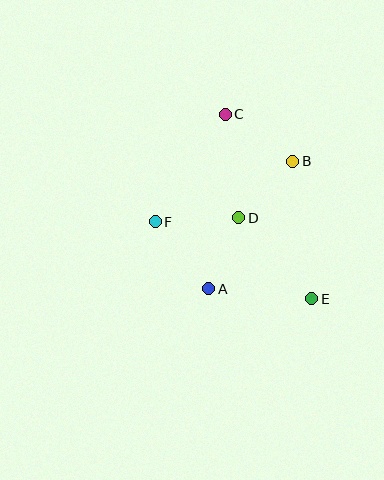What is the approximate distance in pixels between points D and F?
The distance between D and F is approximately 83 pixels.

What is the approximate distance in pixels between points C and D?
The distance between C and D is approximately 104 pixels.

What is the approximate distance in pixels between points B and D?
The distance between B and D is approximately 78 pixels.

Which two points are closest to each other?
Points A and D are closest to each other.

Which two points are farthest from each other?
Points C and E are farthest from each other.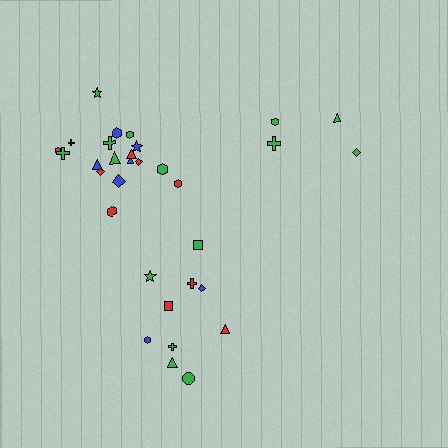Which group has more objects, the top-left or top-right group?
The top-left group.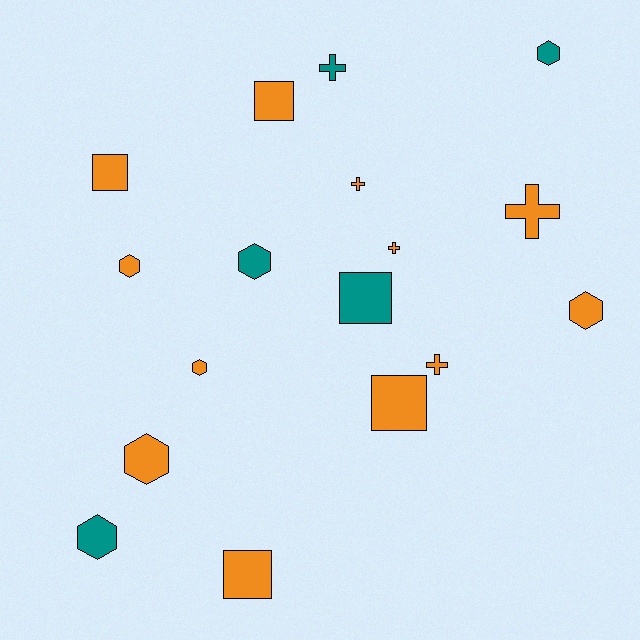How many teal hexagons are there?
There are 3 teal hexagons.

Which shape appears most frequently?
Hexagon, with 7 objects.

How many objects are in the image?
There are 17 objects.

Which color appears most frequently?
Orange, with 12 objects.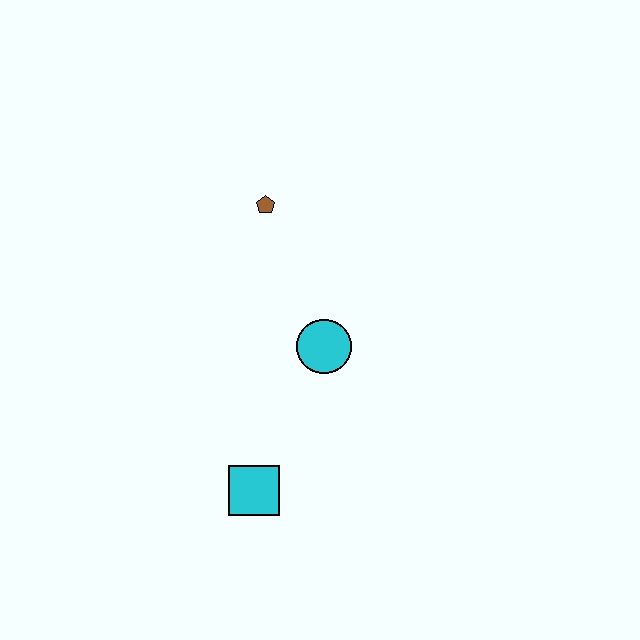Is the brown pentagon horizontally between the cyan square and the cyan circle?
Yes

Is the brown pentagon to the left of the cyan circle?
Yes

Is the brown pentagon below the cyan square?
No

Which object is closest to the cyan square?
The cyan circle is closest to the cyan square.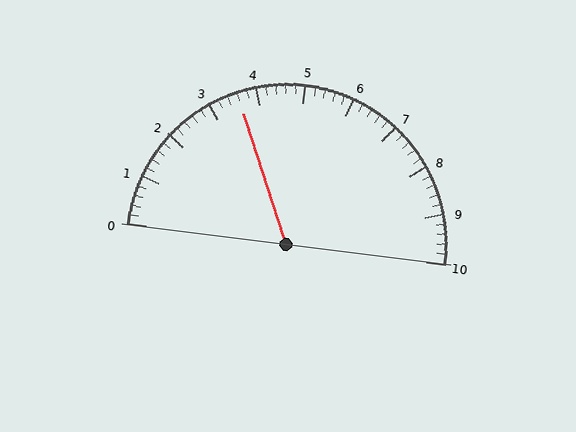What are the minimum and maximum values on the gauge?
The gauge ranges from 0 to 10.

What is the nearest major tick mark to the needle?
The nearest major tick mark is 4.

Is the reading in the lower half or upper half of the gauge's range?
The reading is in the lower half of the range (0 to 10).